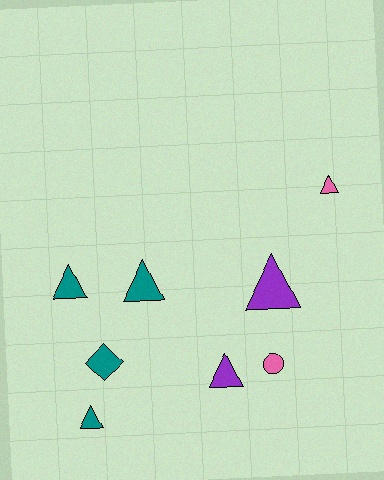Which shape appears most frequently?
Triangle, with 6 objects.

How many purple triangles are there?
There are 2 purple triangles.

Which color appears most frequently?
Teal, with 4 objects.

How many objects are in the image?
There are 8 objects.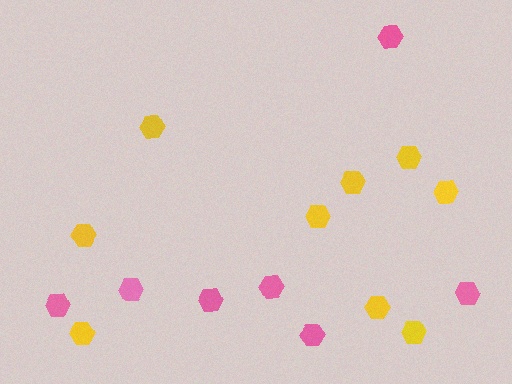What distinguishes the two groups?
There are 2 groups: one group of yellow hexagons (9) and one group of pink hexagons (7).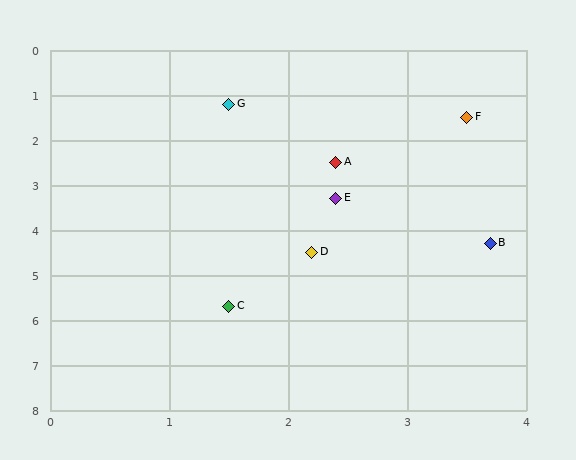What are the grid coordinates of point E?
Point E is at approximately (2.4, 3.3).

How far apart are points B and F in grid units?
Points B and F are about 2.8 grid units apart.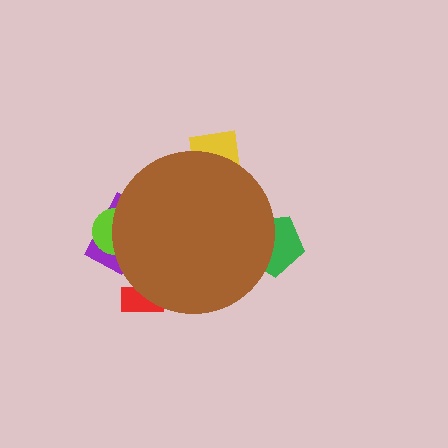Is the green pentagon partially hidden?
Yes, the green pentagon is partially hidden behind the brown circle.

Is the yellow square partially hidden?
Yes, the yellow square is partially hidden behind the brown circle.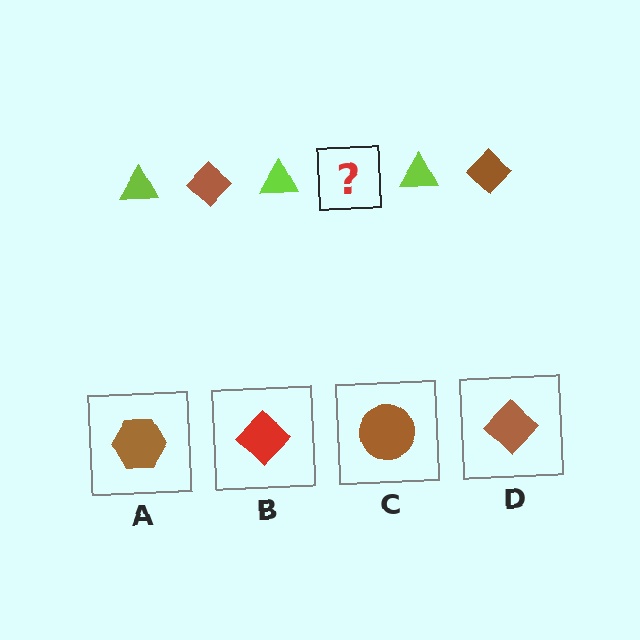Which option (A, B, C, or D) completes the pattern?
D.